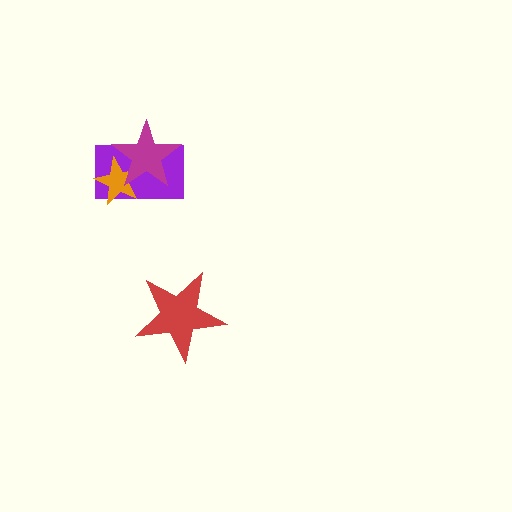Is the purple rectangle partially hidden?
Yes, it is partially covered by another shape.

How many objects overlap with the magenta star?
2 objects overlap with the magenta star.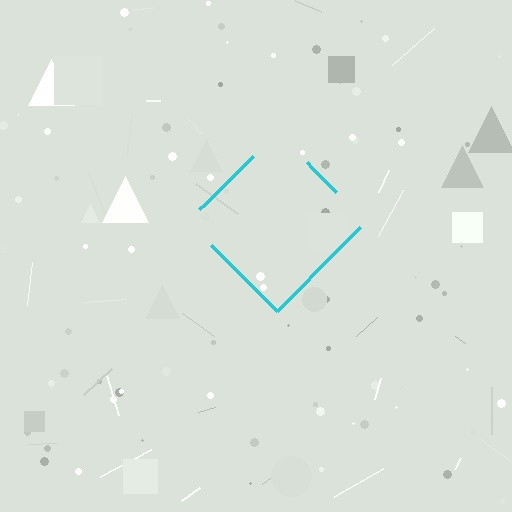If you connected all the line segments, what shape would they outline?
They would outline a diamond.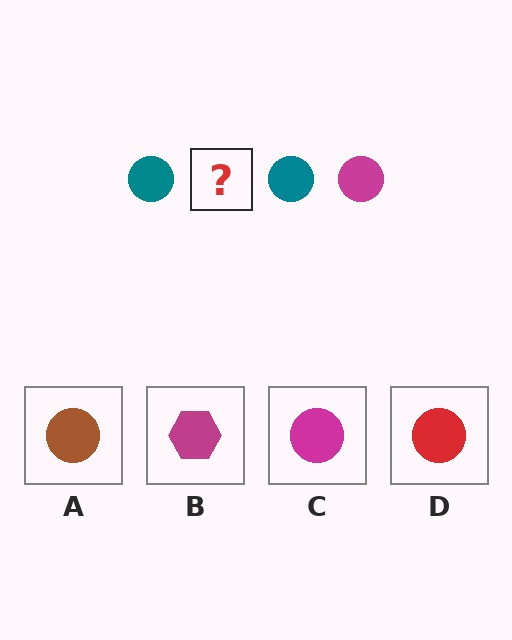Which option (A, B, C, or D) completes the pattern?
C.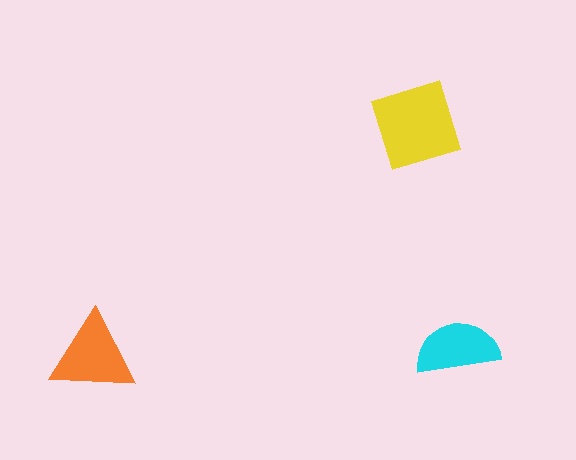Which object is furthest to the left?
The orange triangle is leftmost.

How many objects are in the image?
There are 3 objects in the image.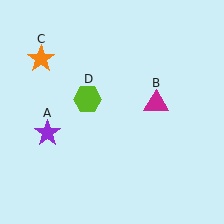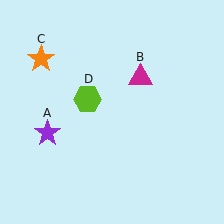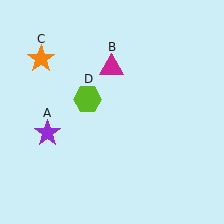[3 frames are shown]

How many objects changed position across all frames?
1 object changed position: magenta triangle (object B).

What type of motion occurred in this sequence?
The magenta triangle (object B) rotated counterclockwise around the center of the scene.